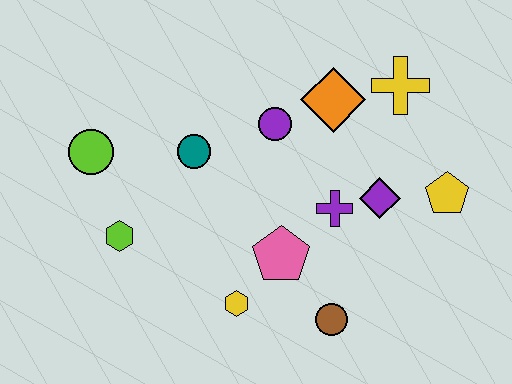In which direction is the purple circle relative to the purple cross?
The purple circle is above the purple cross.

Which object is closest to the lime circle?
The lime hexagon is closest to the lime circle.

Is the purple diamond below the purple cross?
No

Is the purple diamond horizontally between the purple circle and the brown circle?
No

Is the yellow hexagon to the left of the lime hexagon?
No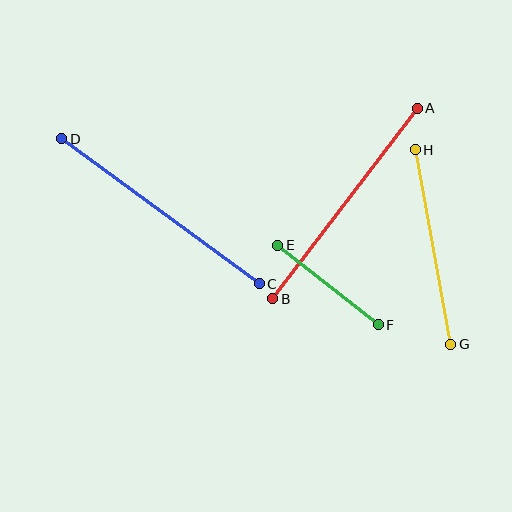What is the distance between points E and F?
The distance is approximately 128 pixels.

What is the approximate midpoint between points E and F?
The midpoint is at approximately (328, 285) pixels.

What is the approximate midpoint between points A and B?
The midpoint is at approximately (345, 203) pixels.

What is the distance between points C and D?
The distance is approximately 245 pixels.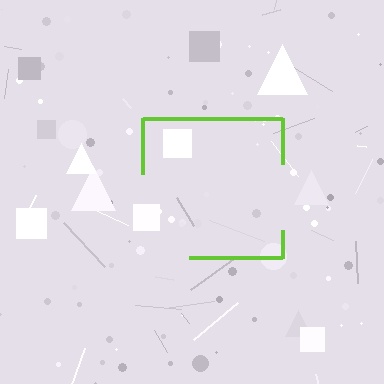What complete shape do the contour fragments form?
The contour fragments form a square.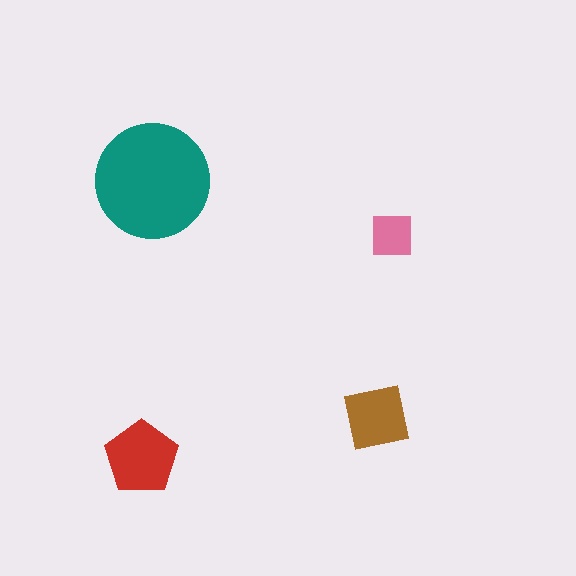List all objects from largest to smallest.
The teal circle, the red pentagon, the brown square, the pink square.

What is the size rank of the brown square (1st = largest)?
3rd.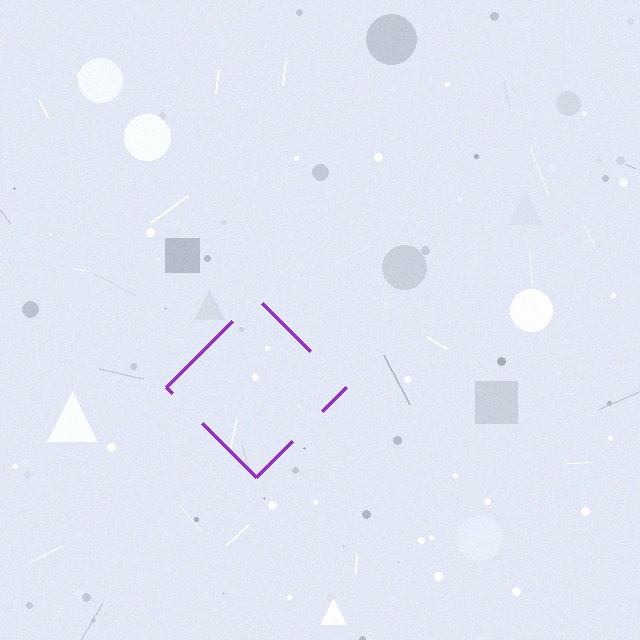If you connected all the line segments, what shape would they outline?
They would outline a diamond.